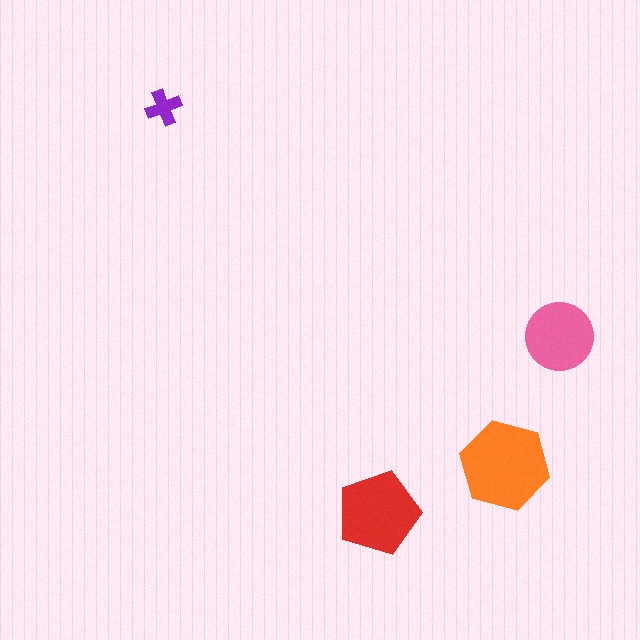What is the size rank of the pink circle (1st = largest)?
3rd.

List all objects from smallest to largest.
The purple cross, the pink circle, the red pentagon, the orange hexagon.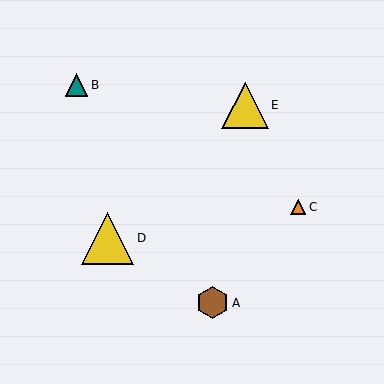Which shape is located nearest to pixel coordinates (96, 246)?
The yellow triangle (labeled D) at (108, 238) is nearest to that location.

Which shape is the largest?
The yellow triangle (labeled D) is the largest.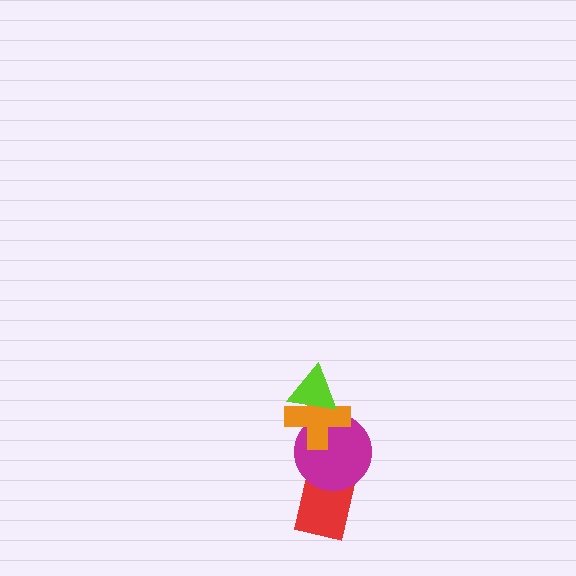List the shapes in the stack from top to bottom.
From top to bottom: the lime triangle, the orange cross, the magenta circle, the red rectangle.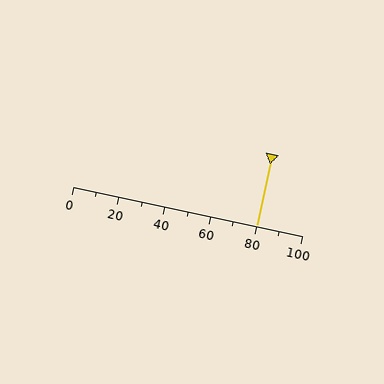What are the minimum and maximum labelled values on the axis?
The axis runs from 0 to 100.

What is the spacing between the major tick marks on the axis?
The major ticks are spaced 20 apart.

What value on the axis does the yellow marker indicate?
The marker indicates approximately 80.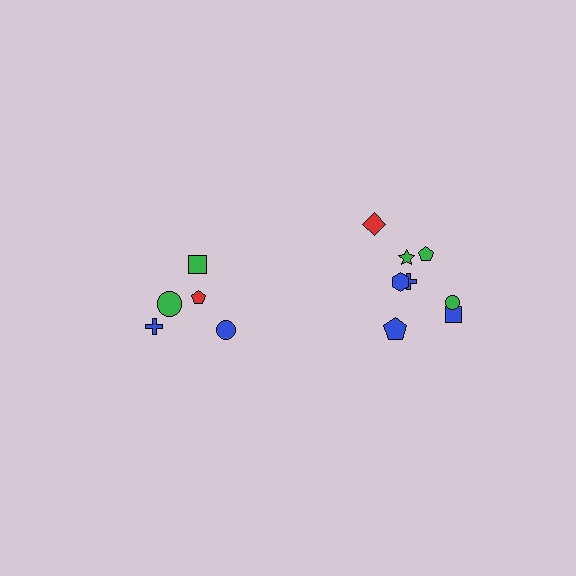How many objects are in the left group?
There are 5 objects.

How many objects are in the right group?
There are 8 objects.